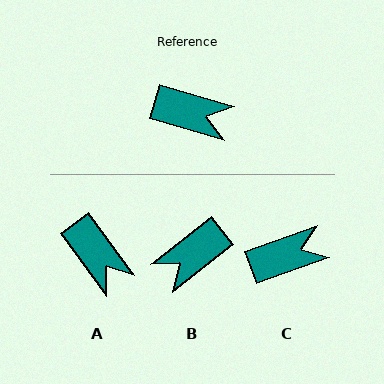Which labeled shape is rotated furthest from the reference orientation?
B, about 126 degrees away.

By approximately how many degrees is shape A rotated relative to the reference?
Approximately 37 degrees clockwise.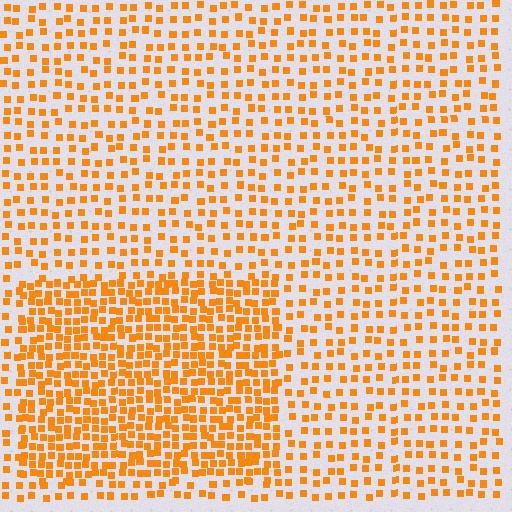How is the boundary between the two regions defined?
The boundary is defined by a change in element density (approximately 2.0x ratio). All elements are the same color, size, and shape.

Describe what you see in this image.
The image contains small orange elements arranged at two different densities. A rectangle-shaped region is visible where the elements are more densely packed than the surrounding area.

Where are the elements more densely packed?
The elements are more densely packed inside the rectangle boundary.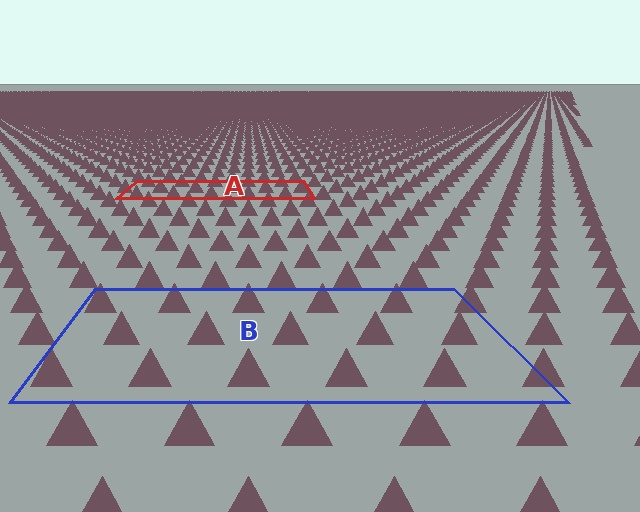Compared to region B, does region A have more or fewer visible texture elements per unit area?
Region A has more texture elements per unit area — they are packed more densely because it is farther away.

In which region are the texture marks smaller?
The texture marks are smaller in region A, because it is farther away.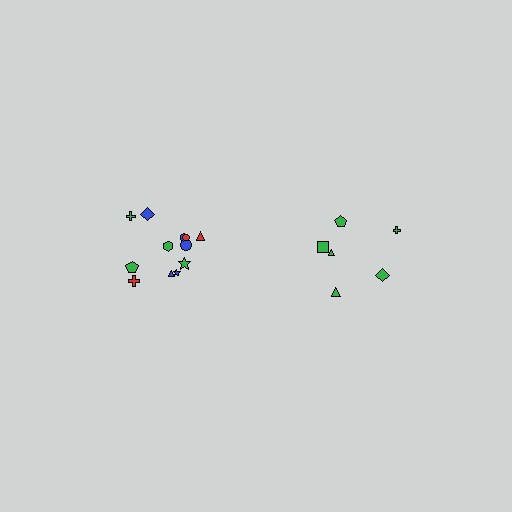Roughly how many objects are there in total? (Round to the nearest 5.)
Roughly 20 objects in total.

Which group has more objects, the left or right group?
The left group.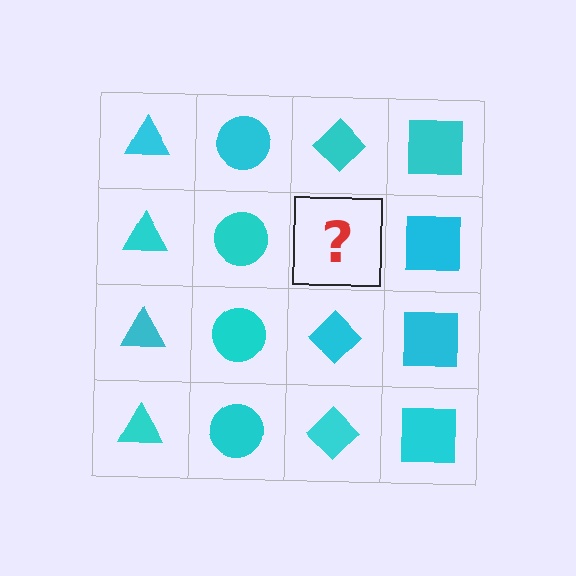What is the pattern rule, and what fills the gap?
The rule is that each column has a consistent shape. The gap should be filled with a cyan diamond.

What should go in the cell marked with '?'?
The missing cell should contain a cyan diamond.